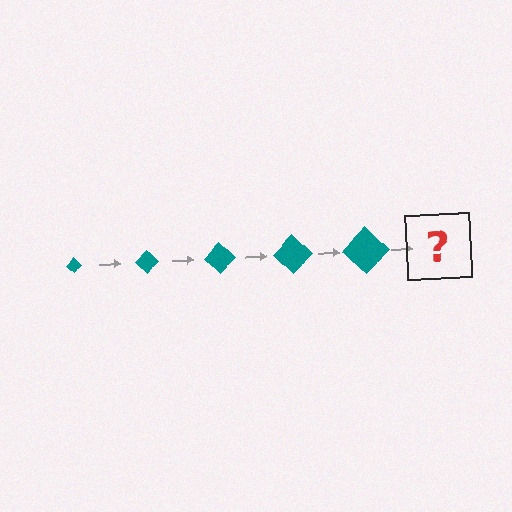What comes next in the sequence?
The next element should be a teal diamond, larger than the previous one.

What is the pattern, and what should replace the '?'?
The pattern is that the diamond gets progressively larger each step. The '?' should be a teal diamond, larger than the previous one.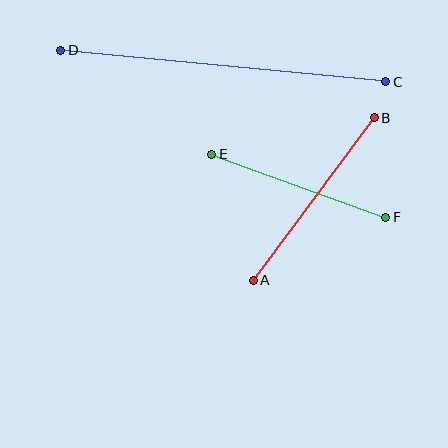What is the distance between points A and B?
The distance is approximately 203 pixels.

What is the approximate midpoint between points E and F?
The midpoint is at approximately (299, 186) pixels.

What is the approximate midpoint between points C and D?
The midpoint is at approximately (223, 66) pixels.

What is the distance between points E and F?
The distance is approximately 186 pixels.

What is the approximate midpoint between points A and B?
The midpoint is at approximately (314, 199) pixels.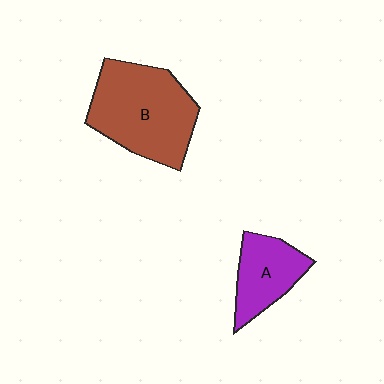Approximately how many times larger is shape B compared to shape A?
Approximately 1.9 times.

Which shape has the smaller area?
Shape A (purple).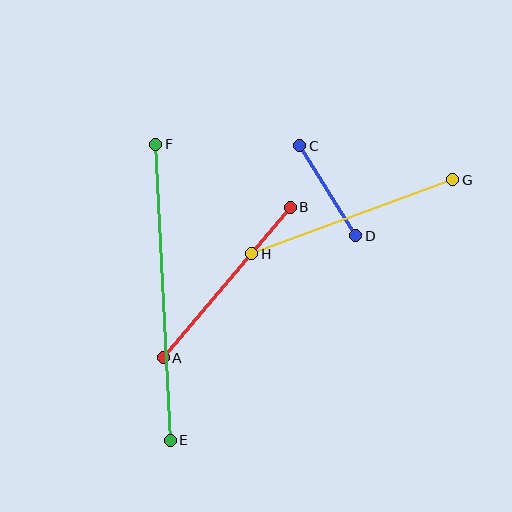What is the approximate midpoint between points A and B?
The midpoint is at approximately (227, 283) pixels.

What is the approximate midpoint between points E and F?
The midpoint is at approximately (163, 292) pixels.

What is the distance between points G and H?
The distance is approximately 214 pixels.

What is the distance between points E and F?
The distance is approximately 296 pixels.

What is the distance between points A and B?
The distance is approximately 197 pixels.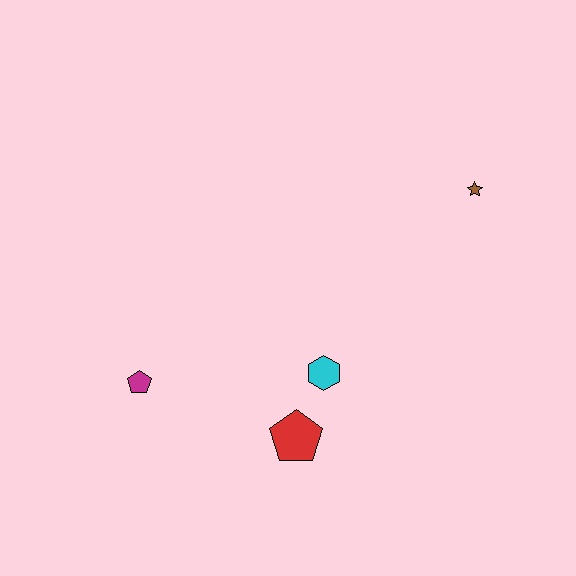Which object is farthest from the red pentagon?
The brown star is farthest from the red pentagon.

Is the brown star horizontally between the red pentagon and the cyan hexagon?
No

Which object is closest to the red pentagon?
The cyan hexagon is closest to the red pentagon.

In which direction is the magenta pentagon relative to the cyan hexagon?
The magenta pentagon is to the left of the cyan hexagon.